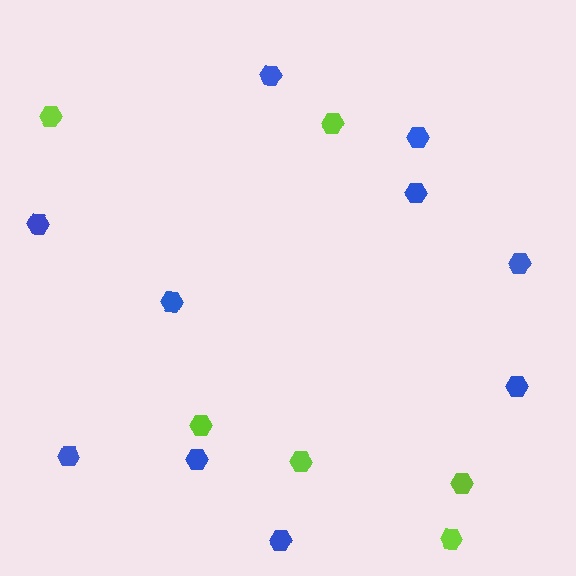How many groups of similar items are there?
There are 2 groups: one group of lime hexagons (6) and one group of blue hexagons (10).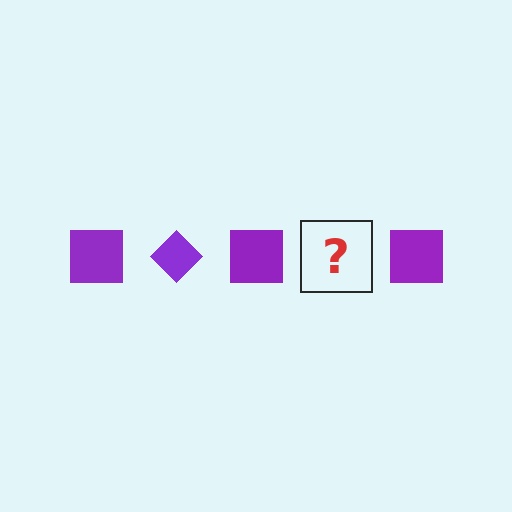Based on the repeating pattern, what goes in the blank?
The blank should be a purple diamond.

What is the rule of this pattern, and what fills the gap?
The rule is that the pattern cycles through square, diamond shapes in purple. The gap should be filled with a purple diamond.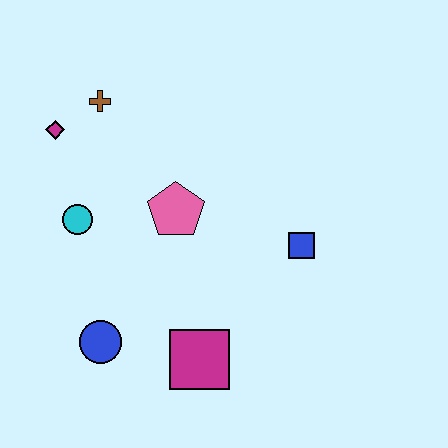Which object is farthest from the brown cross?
The magenta square is farthest from the brown cross.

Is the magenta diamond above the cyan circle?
Yes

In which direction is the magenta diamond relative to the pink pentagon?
The magenta diamond is to the left of the pink pentagon.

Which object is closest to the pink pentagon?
The cyan circle is closest to the pink pentagon.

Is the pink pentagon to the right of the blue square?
No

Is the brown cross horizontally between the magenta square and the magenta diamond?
Yes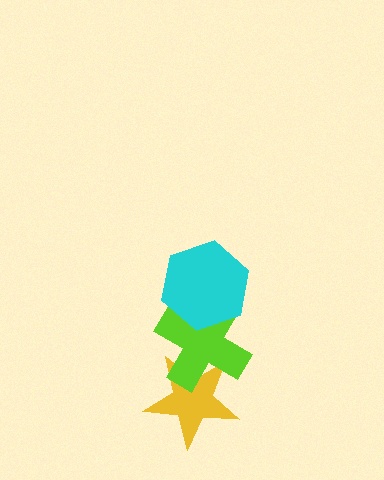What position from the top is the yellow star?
The yellow star is 3rd from the top.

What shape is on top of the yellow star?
The lime cross is on top of the yellow star.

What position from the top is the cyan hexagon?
The cyan hexagon is 1st from the top.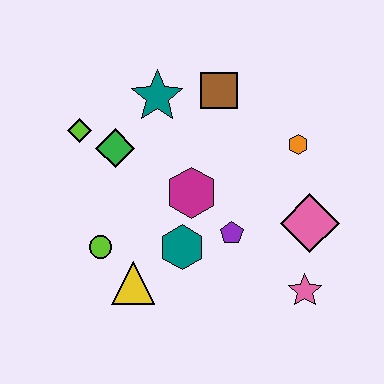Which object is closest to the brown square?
The teal star is closest to the brown square.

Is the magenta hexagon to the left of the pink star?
Yes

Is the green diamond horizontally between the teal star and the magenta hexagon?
No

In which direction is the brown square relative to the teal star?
The brown square is to the right of the teal star.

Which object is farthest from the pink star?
The lime diamond is farthest from the pink star.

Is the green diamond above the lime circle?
Yes